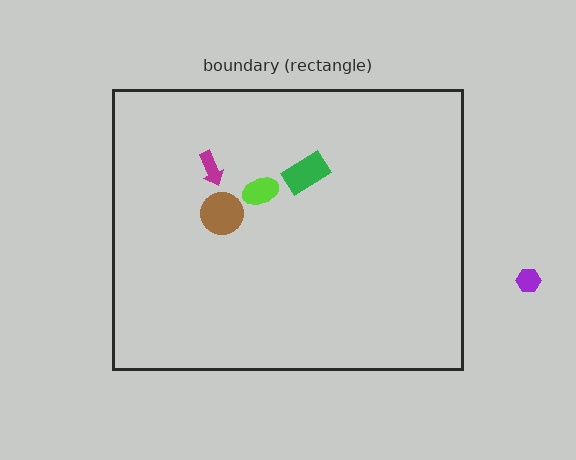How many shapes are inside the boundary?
4 inside, 1 outside.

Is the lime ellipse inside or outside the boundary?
Inside.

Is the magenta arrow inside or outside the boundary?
Inside.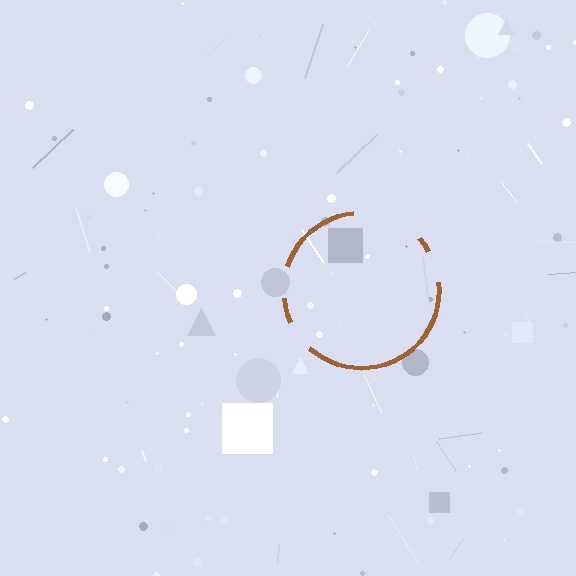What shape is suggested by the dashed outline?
The dashed outline suggests a circle.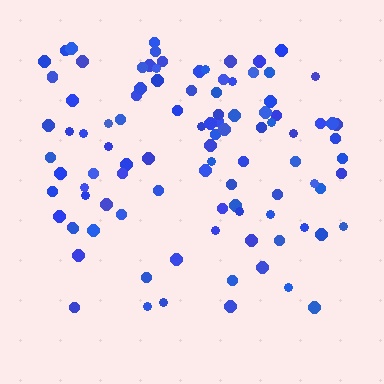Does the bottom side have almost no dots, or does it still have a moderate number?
Still a moderate number, just noticeably fewer than the top.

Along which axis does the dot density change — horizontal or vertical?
Vertical.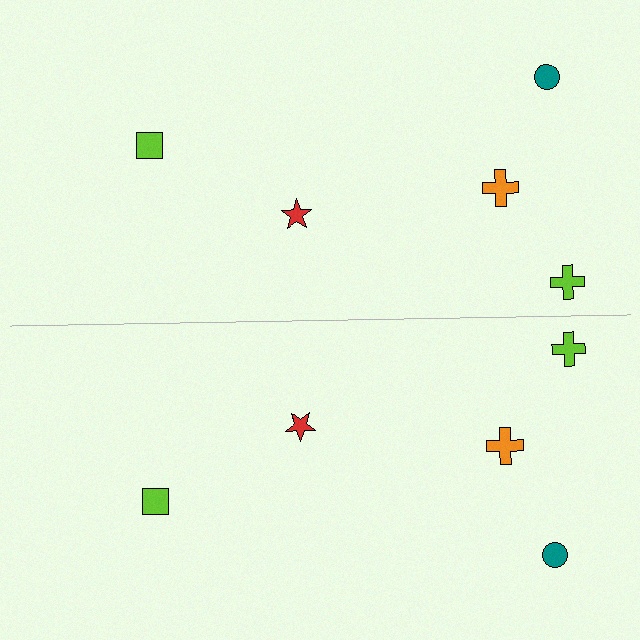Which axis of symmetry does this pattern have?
The pattern has a horizontal axis of symmetry running through the center of the image.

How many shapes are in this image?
There are 10 shapes in this image.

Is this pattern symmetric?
Yes, this pattern has bilateral (reflection) symmetry.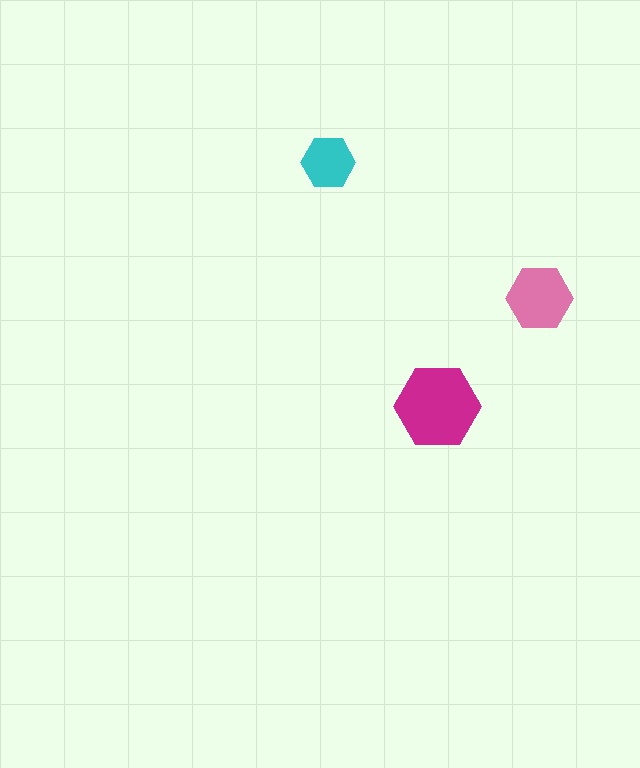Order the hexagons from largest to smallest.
the magenta one, the pink one, the cyan one.